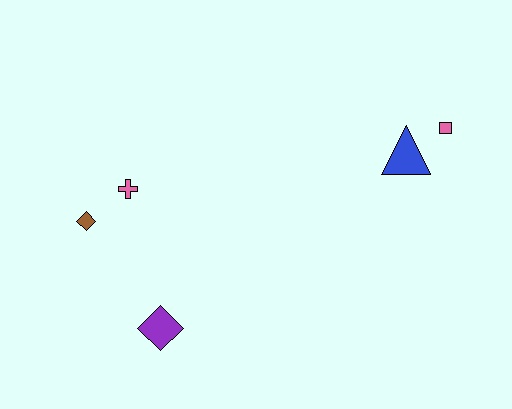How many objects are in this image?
There are 5 objects.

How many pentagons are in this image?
There are no pentagons.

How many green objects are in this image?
There are no green objects.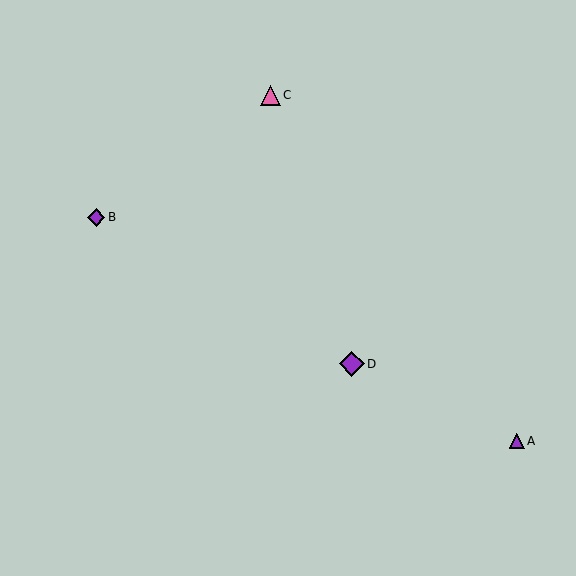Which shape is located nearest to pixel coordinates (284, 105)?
The pink triangle (labeled C) at (270, 95) is nearest to that location.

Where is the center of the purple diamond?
The center of the purple diamond is at (352, 364).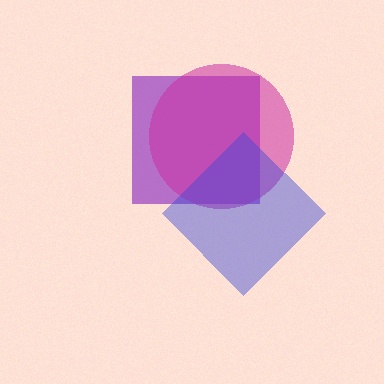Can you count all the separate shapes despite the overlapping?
Yes, there are 3 separate shapes.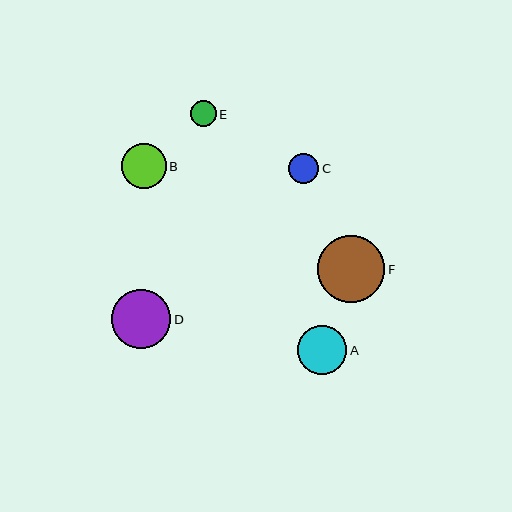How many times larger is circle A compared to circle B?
Circle A is approximately 1.1 times the size of circle B.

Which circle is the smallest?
Circle E is the smallest with a size of approximately 26 pixels.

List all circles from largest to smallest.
From largest to smallest: F, D, A, B, C, E.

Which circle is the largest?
Circle F is the largest with a size of approximately 67 pixels.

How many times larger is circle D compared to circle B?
Circle D is approximately 1.3 times the size of circle B.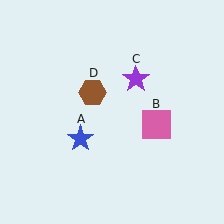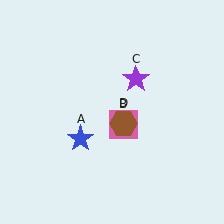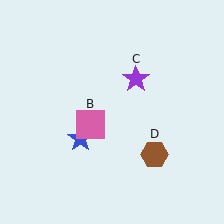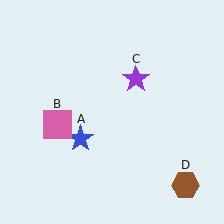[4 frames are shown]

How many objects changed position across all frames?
2 objects changed position: pink square (object B), brown hexagon (object D).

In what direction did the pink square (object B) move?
The pink square (object B) moved left.